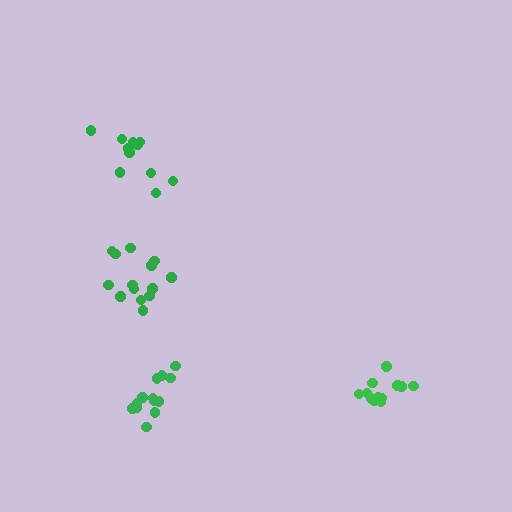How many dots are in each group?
Group 1: 11 dots, Group 2: 12 dots, Group 3: 13 dots, Group 4: 14 dots (50 total).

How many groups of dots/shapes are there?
There are 4 groups.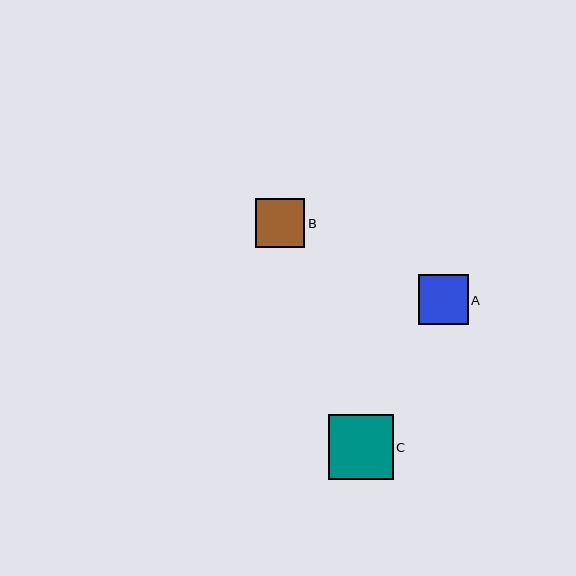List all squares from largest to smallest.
From largest to smallest: C, A, B.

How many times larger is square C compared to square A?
Square C is approximately 1.3 times the size of square A.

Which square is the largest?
Square C is the largest with a size of approximately 65 pixels.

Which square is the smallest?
Square B is the smallest with a size of approximately 50 pixels.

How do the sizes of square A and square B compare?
Square A and square B are approximately the same size.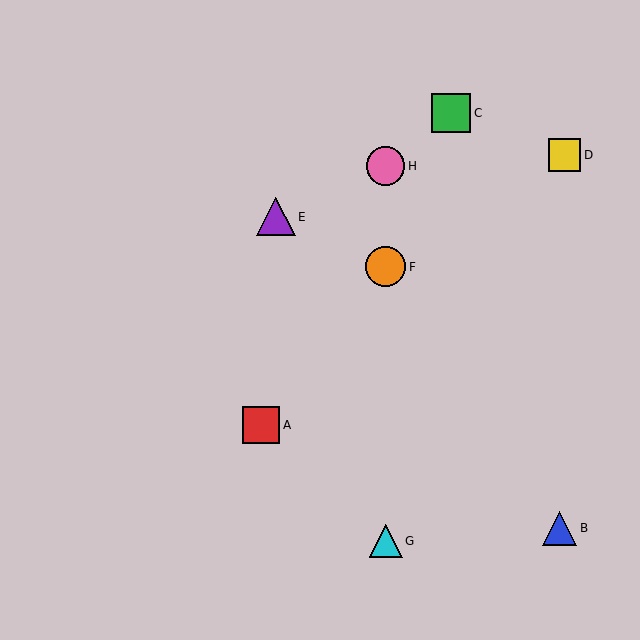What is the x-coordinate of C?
Object C is at x≈451.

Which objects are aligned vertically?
Objects F, G, H are aligned vertically.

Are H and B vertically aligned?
No, H is at x≈386 and B is at x≈560.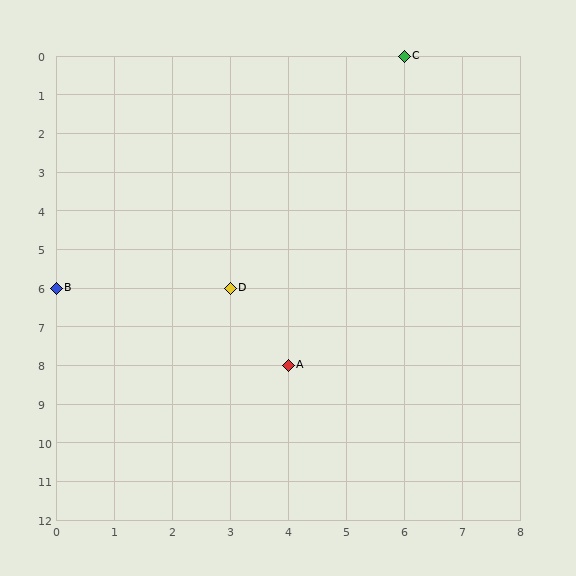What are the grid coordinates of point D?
Point D is at grid coordinates (3, 6).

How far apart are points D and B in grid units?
Points D and B are 3 columns apart.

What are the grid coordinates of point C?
Point C is at grid coordinates (6, 0).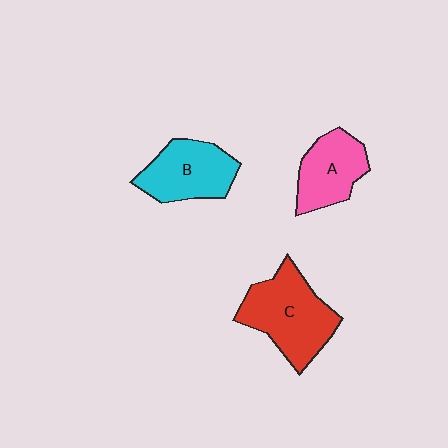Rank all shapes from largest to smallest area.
From largest to smallest: C (red), B (cyan), A (pink).